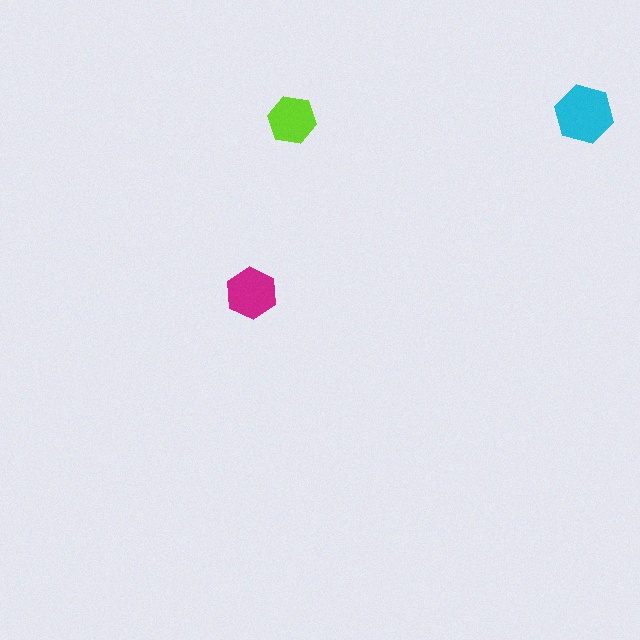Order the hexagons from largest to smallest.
the cyan one, the magenta one, the lime one.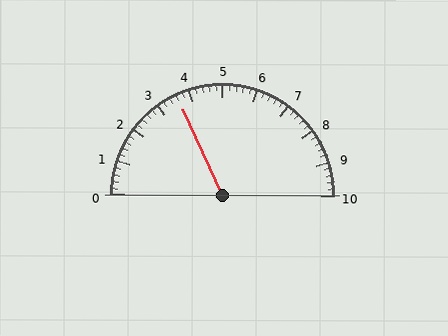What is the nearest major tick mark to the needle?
The nearest major tick mark is 4.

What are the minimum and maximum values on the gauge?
The gauge ranges from 0 to 10.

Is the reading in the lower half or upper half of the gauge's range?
The reading is in the lower half of the range (0 to 10).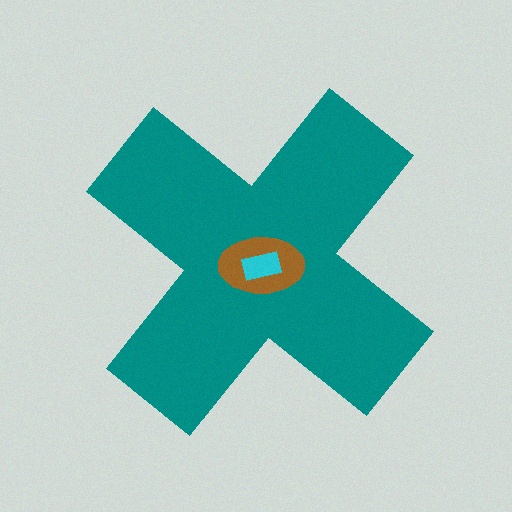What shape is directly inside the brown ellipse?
The cyan rectangle.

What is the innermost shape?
The cyan rectangle.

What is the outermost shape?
The teal cross.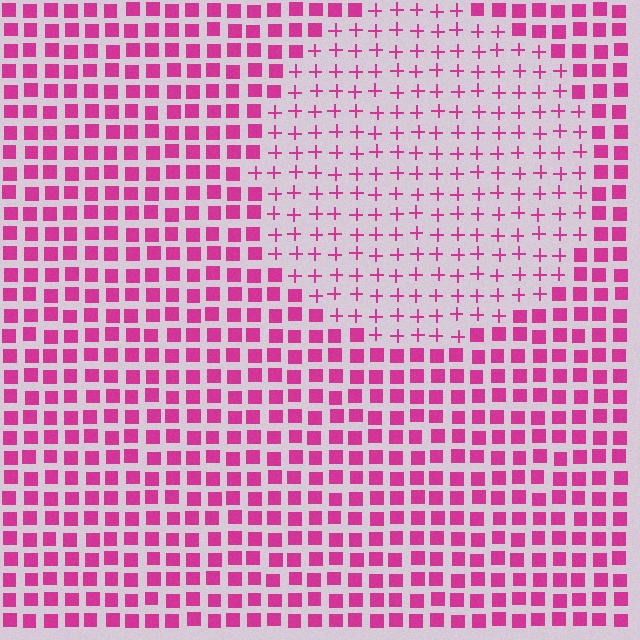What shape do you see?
I see a circle.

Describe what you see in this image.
The image is filled with small magenta elements arranged in a uniform grid. A circle-shaped region contains plus signs, while the surrounding area contains squares. The boundary is defined purely by the change in element shape.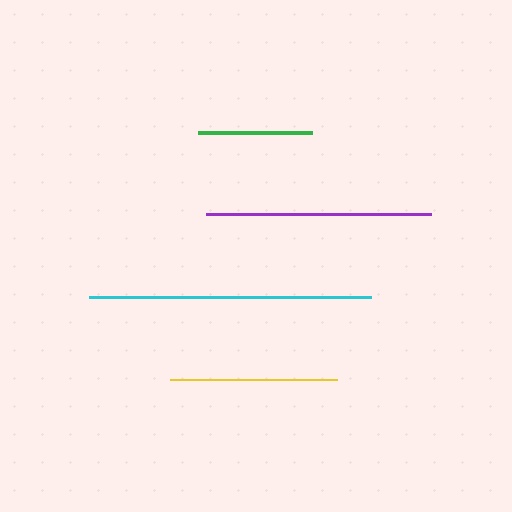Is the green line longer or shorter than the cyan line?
The cyan line is longer than the green line.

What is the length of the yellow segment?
The yellow segment is approximately 167 pixels long.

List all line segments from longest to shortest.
From longest to shortest: cyan, purple, yellow, green.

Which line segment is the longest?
The cyan line is the longest at approximately 282 pixels.